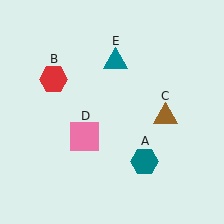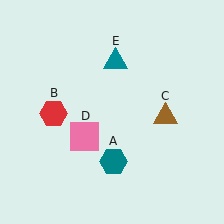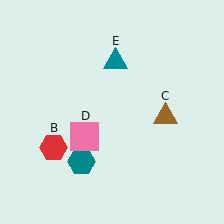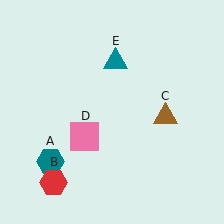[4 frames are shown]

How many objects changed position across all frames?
2 objects changed position: teal hexagon (object A), red hexagon (object B).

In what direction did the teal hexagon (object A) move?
The teal hexagon (object A) moved left.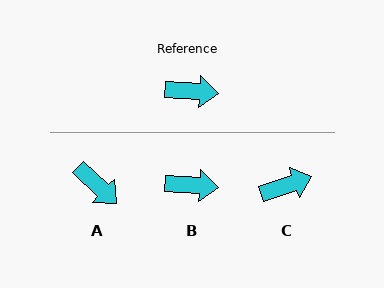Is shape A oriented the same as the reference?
No, it is off by about 39 degrees.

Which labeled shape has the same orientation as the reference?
B.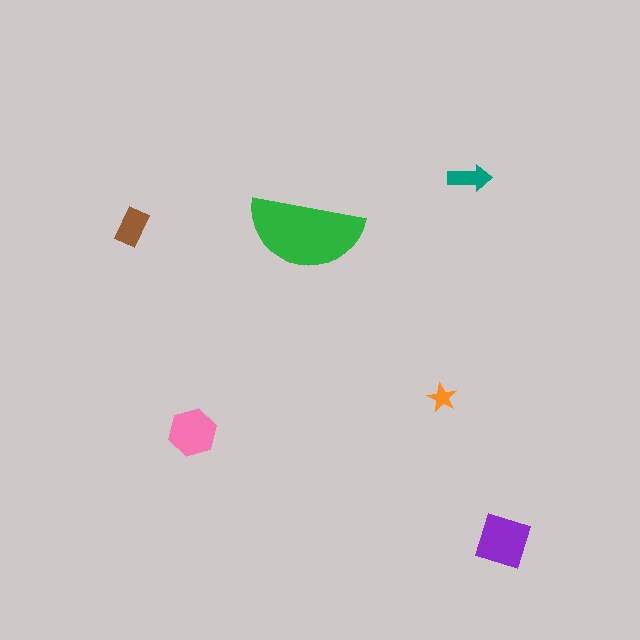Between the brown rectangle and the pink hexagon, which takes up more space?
The pink hexagon.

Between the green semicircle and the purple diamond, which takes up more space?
The green semicircle.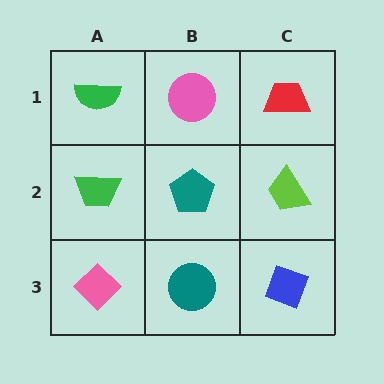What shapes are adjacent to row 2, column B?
A pink circle (row 1, column B), a teal circle (row 3, column B), a green trapezoid (row 2, column A), a lime trapezoid (row 2, column C).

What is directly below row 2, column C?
A blue diamond.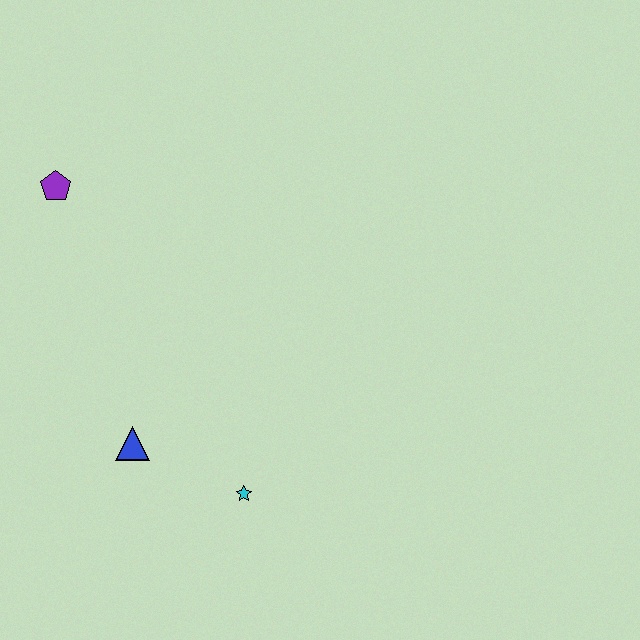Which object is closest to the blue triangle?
The cyan star is closest to the blue triangle.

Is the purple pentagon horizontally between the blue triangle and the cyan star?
No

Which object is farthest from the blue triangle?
The purple pentagon is farthest from the blue triangle.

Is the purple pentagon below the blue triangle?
No